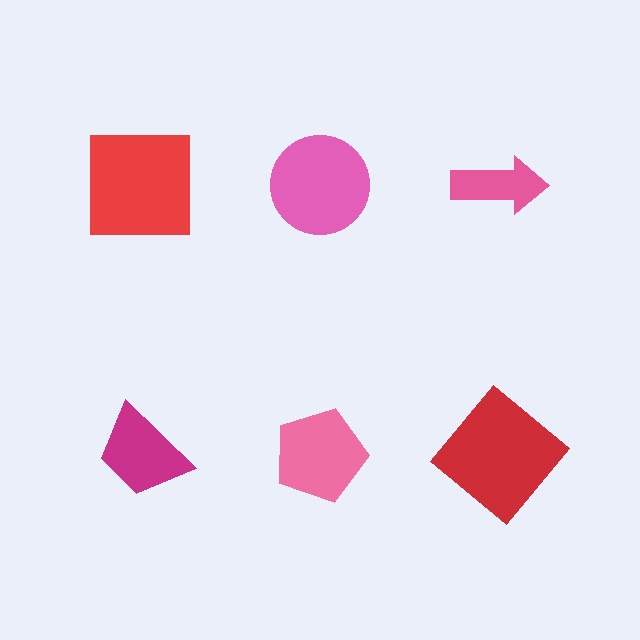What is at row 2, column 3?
A red diamond.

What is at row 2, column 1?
A magenta trapezoid.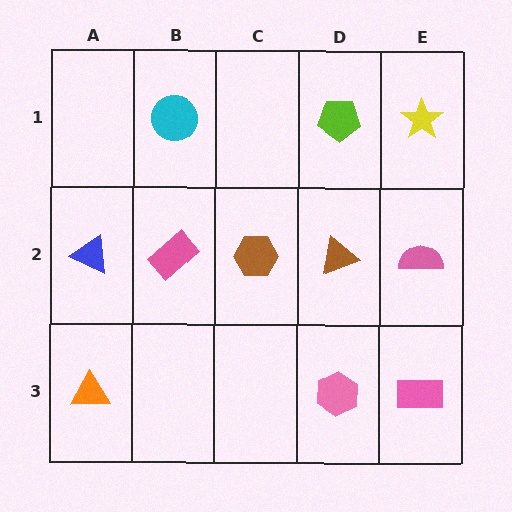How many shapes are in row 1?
3 shapes.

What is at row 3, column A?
An orange triangle.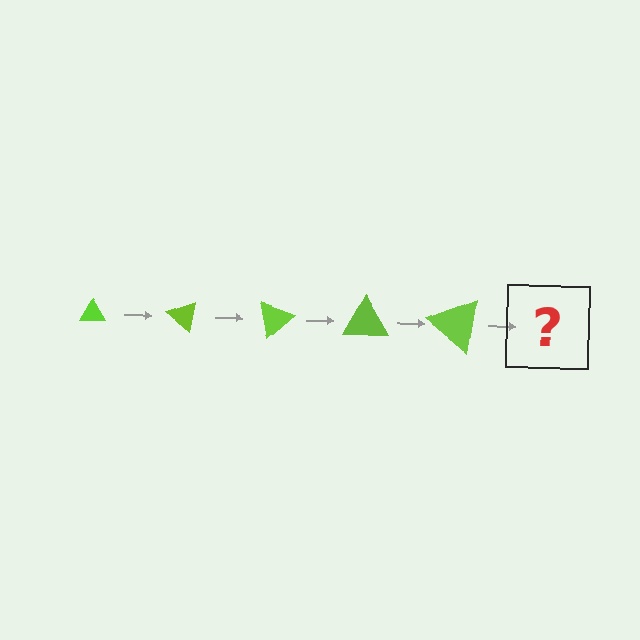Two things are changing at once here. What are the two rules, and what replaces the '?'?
The two rules are that the triangle grows larger each step and it rotates 40 degrees each step. The '?' should be a triangle, larger than the previous one and rotated 200 degrees from the start.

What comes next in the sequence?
The next element should be a triangle, larger than the previous one and rotated 200 degrees from the start.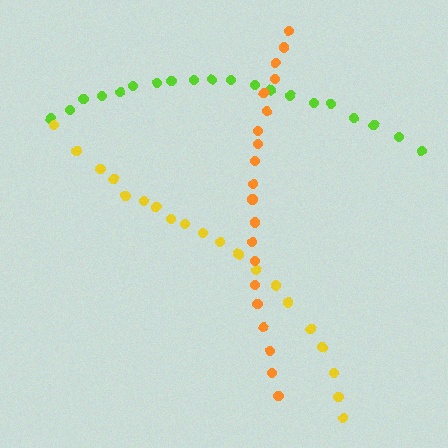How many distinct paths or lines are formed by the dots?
There are 3 distinct paths.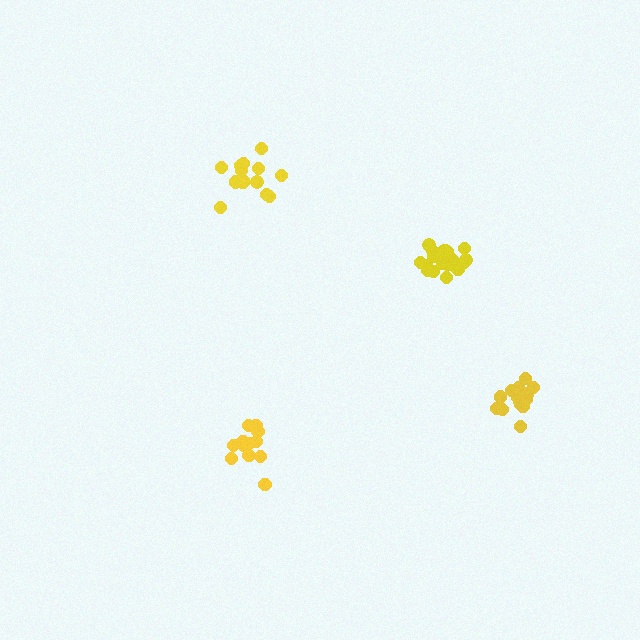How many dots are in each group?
Group 1: 14 dots, Group 2: 20 dots, Group 3: 14 dots, Group 4: 15 dots (63 total).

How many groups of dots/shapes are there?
There are 4 groups.